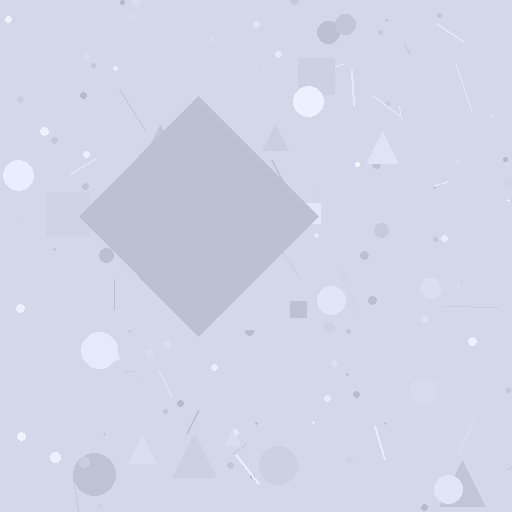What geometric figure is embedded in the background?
A diamond is embedded in the background.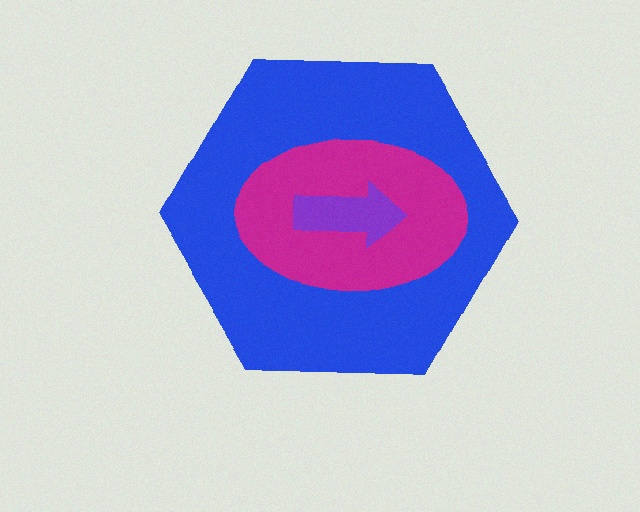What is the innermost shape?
The purple arrow.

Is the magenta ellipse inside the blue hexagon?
Yes.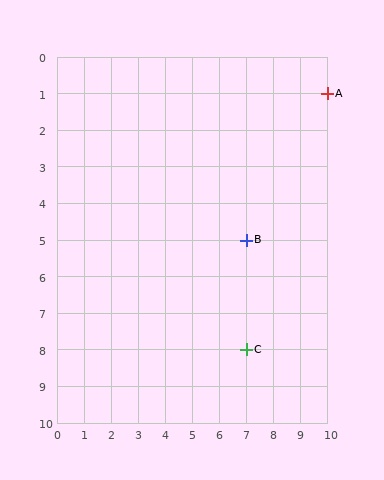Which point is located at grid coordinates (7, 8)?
Point C is at (7, 8).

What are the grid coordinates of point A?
Point A is at grid coordinates (10, 1).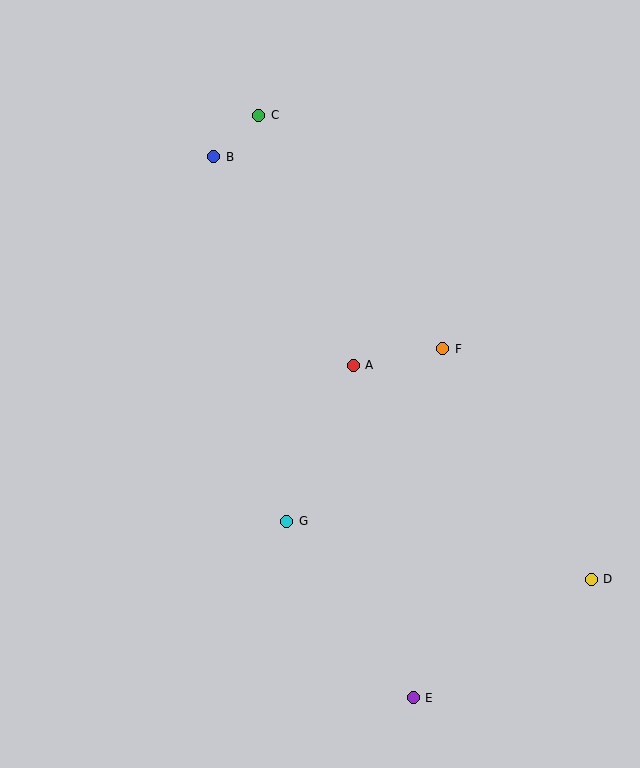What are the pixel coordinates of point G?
Point G is at (286, 521).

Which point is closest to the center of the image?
Point A at (353, 365) is closest to the center.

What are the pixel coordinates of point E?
Point E is at (413, 698).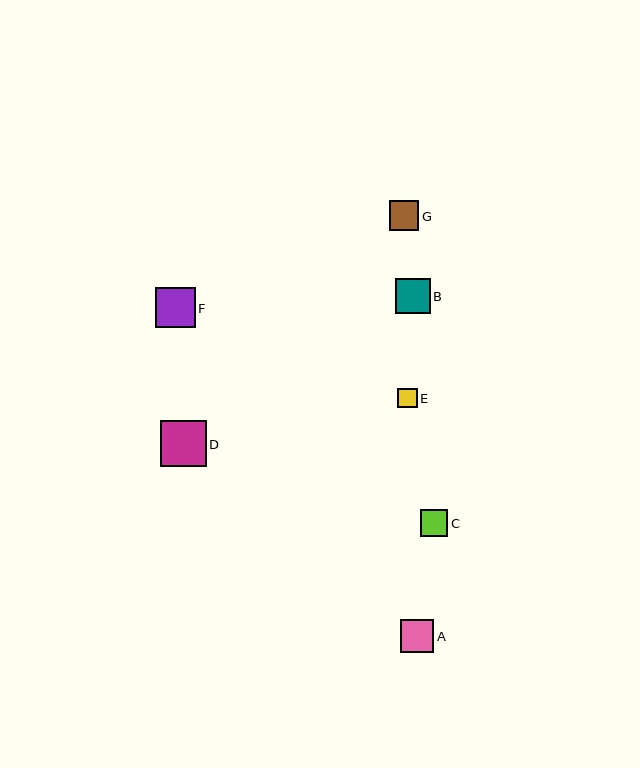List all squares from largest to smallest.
From largest to smallest: D, F, B, A, G, C, E.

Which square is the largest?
Square D is the largest with a size of approximately 46 pixels.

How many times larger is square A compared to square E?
Square A is approximately 1.7 times the size of square E.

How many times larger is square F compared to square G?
Square F is approximately 1.4 times the size of square G.